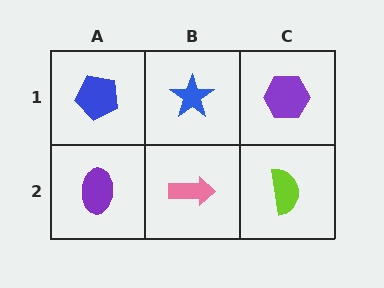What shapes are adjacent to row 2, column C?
A purple hexagon (row 1, column C), a pink arrow (row 2, column B).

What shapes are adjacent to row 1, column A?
A purple ellipse (row 2, column A), a blue star (row 1, column B).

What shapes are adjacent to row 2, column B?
A blue star (row 1, column B), a purple ellipse (row 2, column A), a lime semicircle (row 2, column C).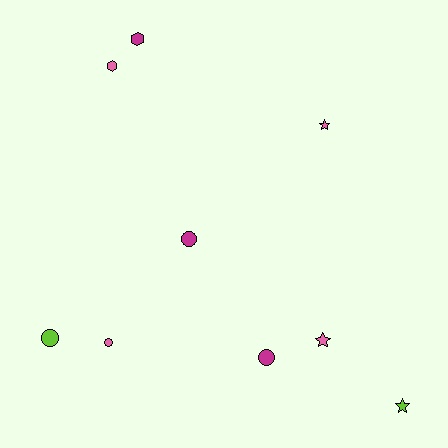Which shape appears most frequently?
Circle, with 4 objects.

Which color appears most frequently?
Pink, with 4 objects.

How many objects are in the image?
There are 9 objects.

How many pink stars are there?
There are 2 pink stars.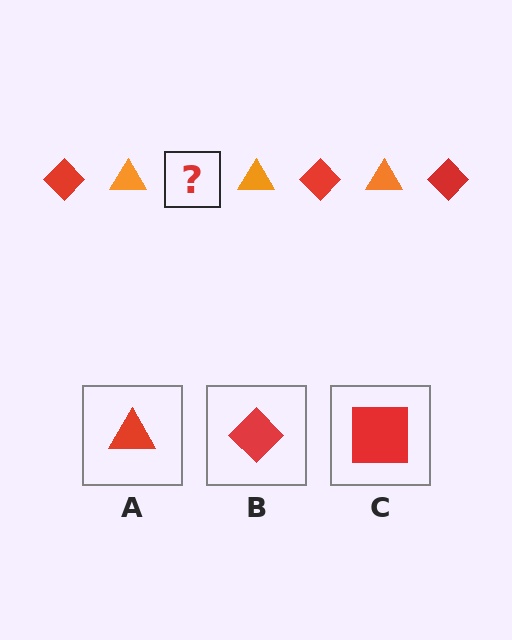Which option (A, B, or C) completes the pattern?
B.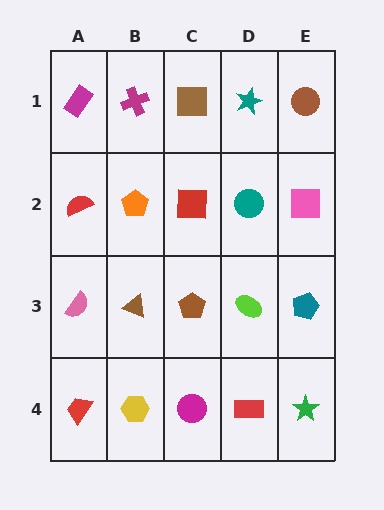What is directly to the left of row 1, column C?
A magenta cross.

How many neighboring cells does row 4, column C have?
3.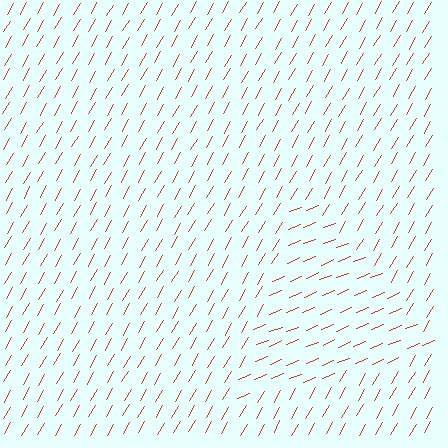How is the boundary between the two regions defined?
The boundary is defined purely by a change in line orientation (approximately 37 degrees difference). All lines are the same color and thickness.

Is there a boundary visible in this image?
Yes, there is a texture boundary formed by a change in line orientation.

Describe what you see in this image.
The image is filled with small red line segments. A triangle region in the image has lines oriented differently from the surrounding lines, creating a visible texture boundary.